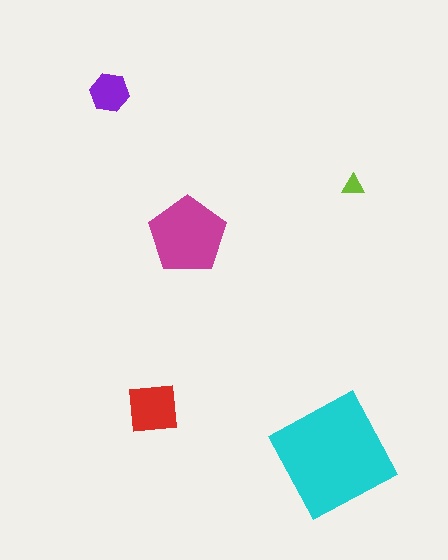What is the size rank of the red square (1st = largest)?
3rd.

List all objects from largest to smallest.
The cyan square, the magenta pentagon, the red square, the purple hexagon, the lime triangle.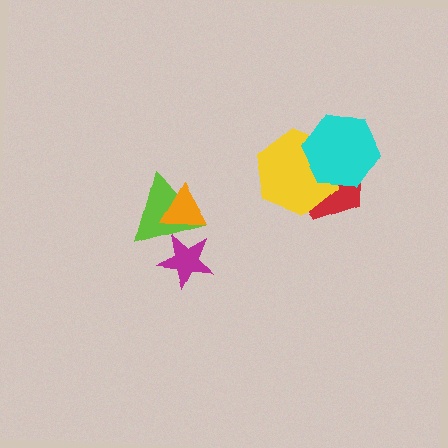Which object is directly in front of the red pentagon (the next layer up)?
The yellow hexagon is directly in front of the red pentagon.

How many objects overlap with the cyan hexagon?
2 objects overlap with the cyan hexagon.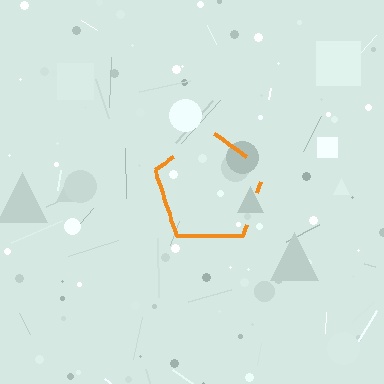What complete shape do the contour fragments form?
The contour fragments form a pentagon.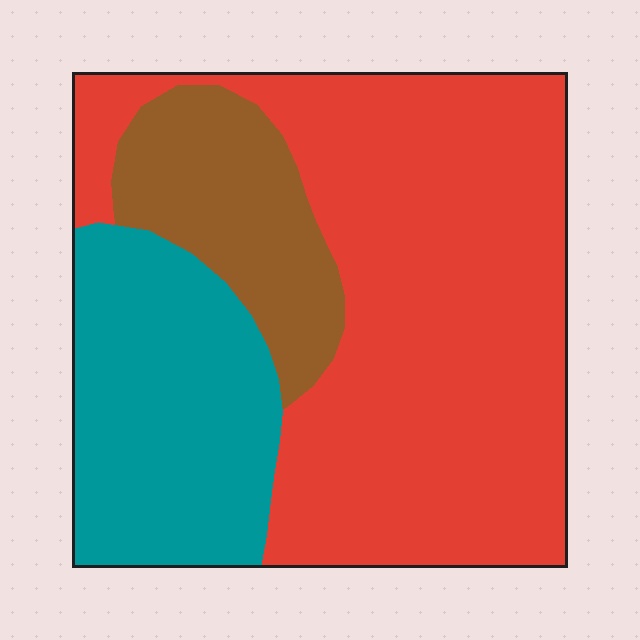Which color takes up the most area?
Red, at roughly 60%.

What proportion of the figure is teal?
Teal covers around 25% of the figure.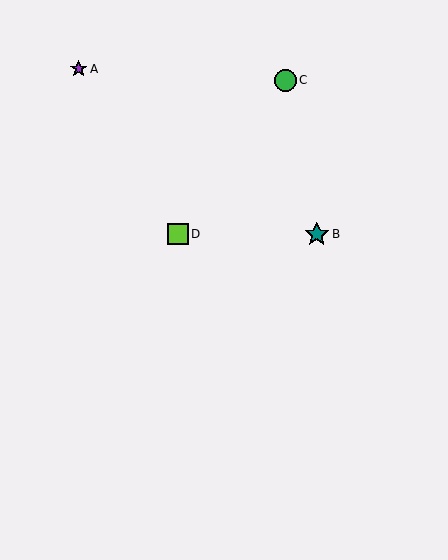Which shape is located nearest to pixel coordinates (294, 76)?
The green circle (labeled C) at (285, 80) is nearest to that location.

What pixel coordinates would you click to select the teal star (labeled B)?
Click at (317, 234) to select the teal star B.